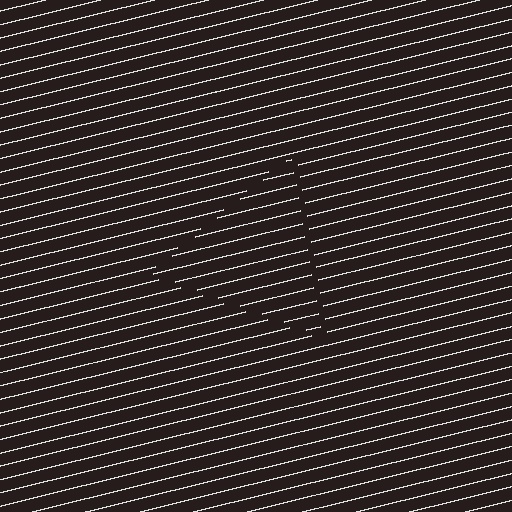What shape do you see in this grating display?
An illusory triangle. The interior of the shape contains the same grating, shifted by half a period — the contour is defined by the phase discontinuity where line-ends from the inner and outer gratings abut.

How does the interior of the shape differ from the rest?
The interior of the shape contains the same grating, shifted by half a period — the contour is defined by the phase discontinuity where line-ends from the inner and outer gratings abut.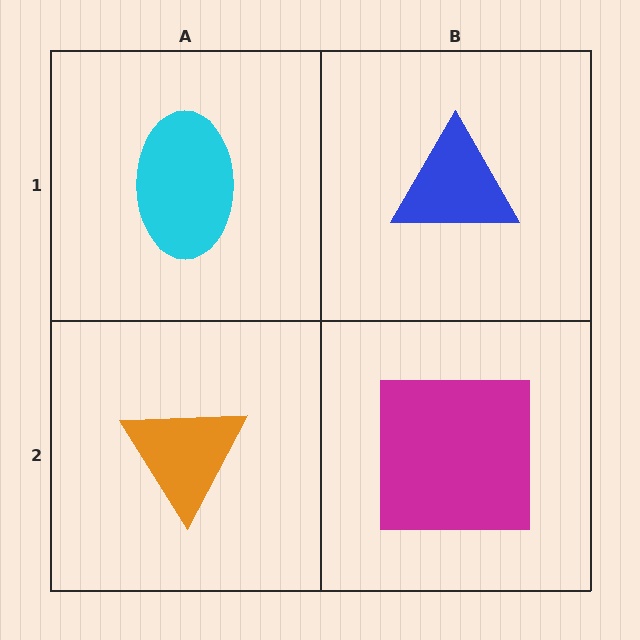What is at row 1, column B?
A blue triangle.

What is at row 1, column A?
A cyan ellipse.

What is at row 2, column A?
An orange triangle.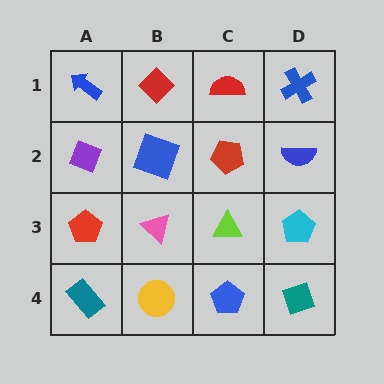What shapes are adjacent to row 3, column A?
A purple diamond (row 2, column A), a teal rectangle (row 4, column A), a pink triangle (row 3, column B).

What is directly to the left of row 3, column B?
A red pentagon.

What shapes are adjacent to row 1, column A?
A purple diamond (row 2, column A), a red diamond (row 1, column B).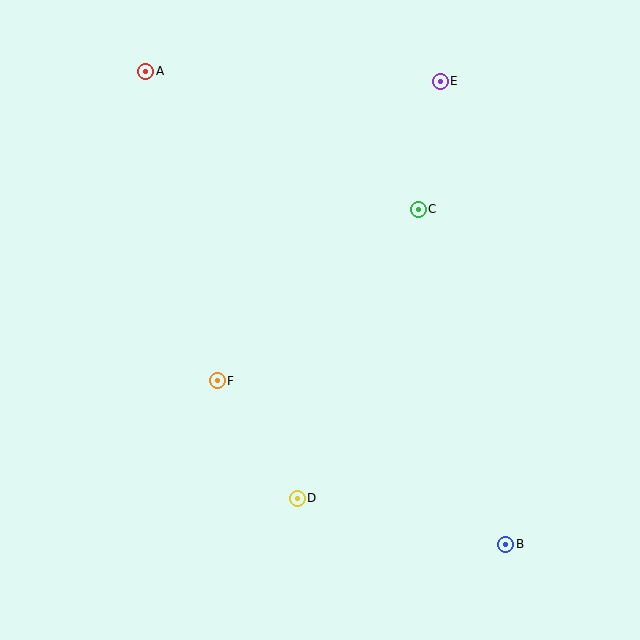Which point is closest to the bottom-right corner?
Point B is closest to the bottom-right corner.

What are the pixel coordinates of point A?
Point A is at (146, 71).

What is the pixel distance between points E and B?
The distance between E and B is 468 pixels.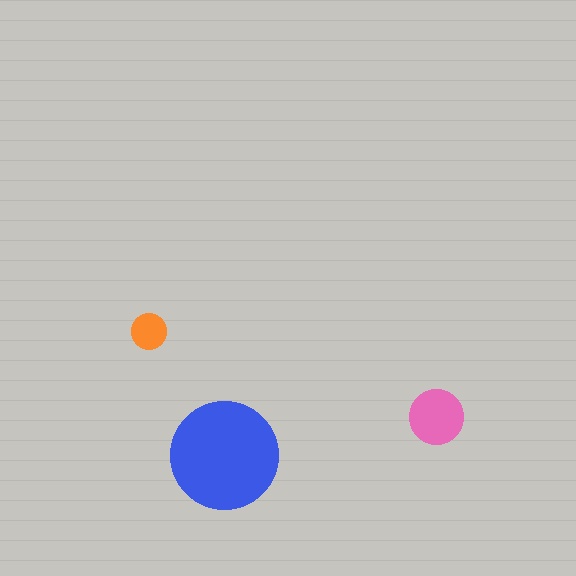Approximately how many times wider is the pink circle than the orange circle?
About 1.5 times wider.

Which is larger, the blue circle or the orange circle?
The blue one.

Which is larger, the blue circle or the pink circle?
The blue one.